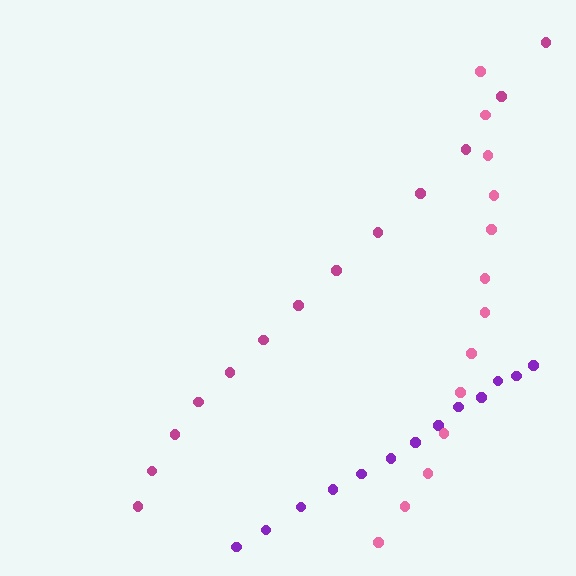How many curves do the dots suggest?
There are 3 distinct paths.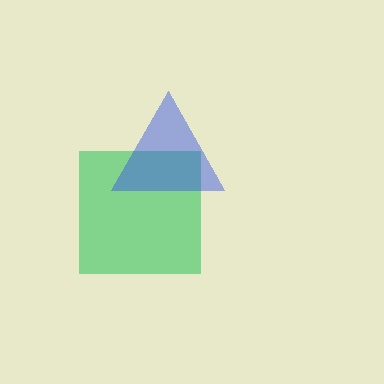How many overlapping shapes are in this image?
There are 2 overlapping shapes in the image.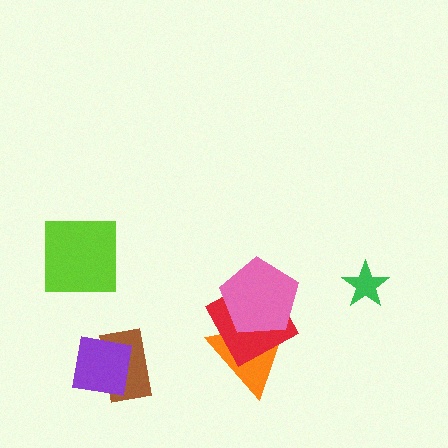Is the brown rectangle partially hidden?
Yes, it is partially covered by another shape.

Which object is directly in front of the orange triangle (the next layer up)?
The red diamond is directly in front of the orange triangle.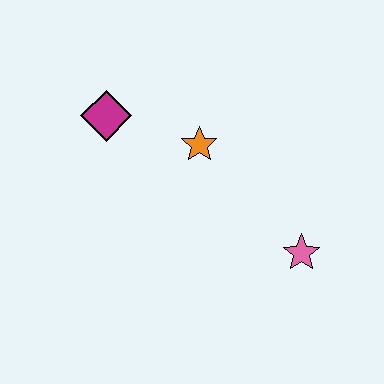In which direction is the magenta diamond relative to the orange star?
The magenta diamond is to the left of the orange star.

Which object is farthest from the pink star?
The magenta diamond is farthest from the pink star.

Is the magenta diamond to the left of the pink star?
Yes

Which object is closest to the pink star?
The orange star is closest to the pink star.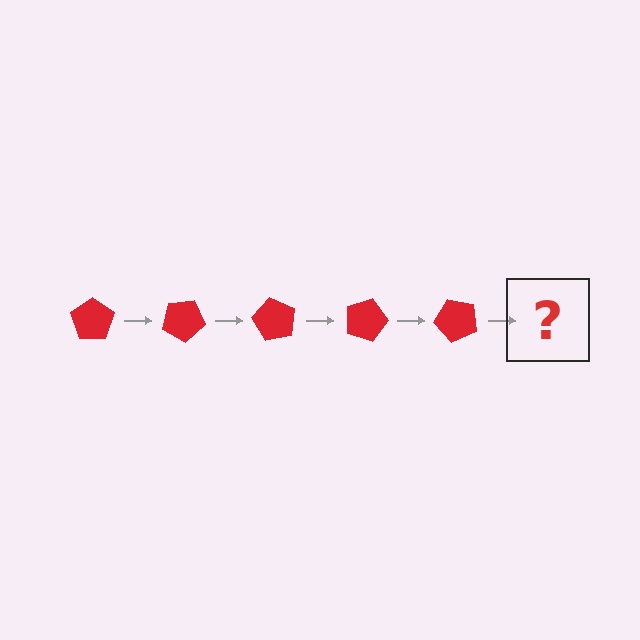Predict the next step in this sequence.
The next step is a red pentagon rotated 150 degrees.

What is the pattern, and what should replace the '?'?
The pattern is that the pentagon rotates 30 degrees each step. The '?' should be a red pentagon rotated 150 degrees.